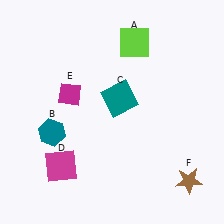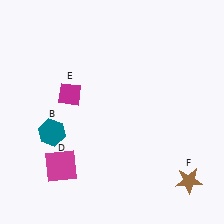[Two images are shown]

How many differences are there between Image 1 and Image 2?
There are 2 differences between the two images.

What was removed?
The teal square (C), the lime square (A) were removed in Image 2.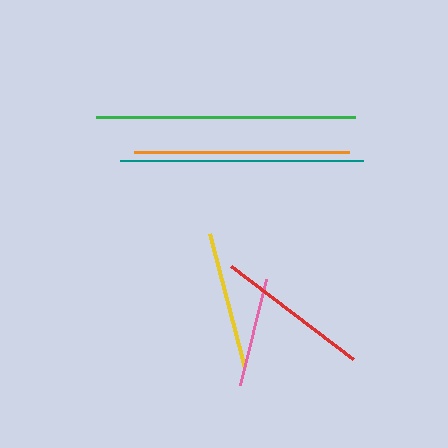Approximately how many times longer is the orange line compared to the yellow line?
The orange line is approximately 1.6 times the length of the yellow line.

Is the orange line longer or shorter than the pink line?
The orange line is longer than the pink line.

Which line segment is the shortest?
The pink line is the shortest at approximately 110 pixels.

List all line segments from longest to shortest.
From longest to shortest: green, teal, orange, red, yellow, pink.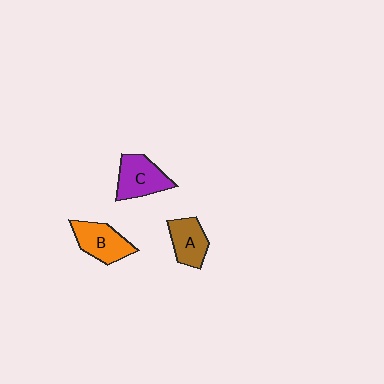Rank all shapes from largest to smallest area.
From largest to smallest: C (purple), B (orange), A (brown).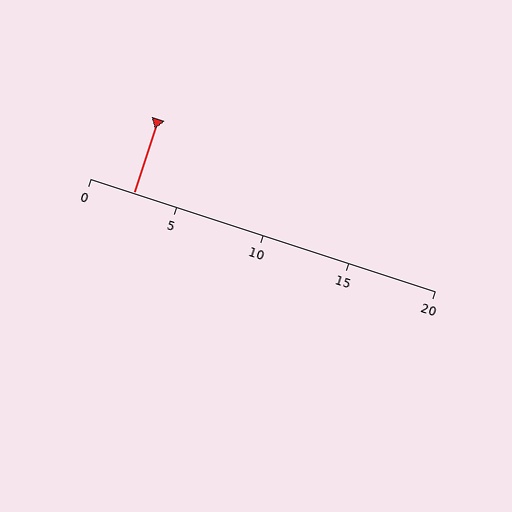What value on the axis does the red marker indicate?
The marker indicates approximately 2.5.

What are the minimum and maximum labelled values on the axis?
The axis runs from 0 to 20.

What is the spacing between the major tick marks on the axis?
The major ticks are spaced 5 apart.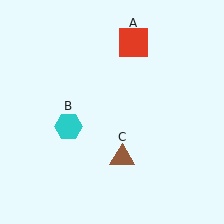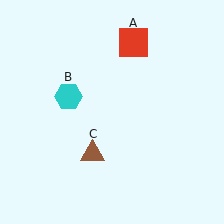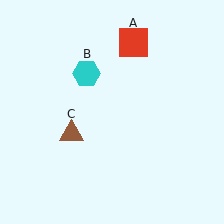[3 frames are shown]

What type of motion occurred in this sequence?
The cyan hexagon (object B), brown triangle (object C) rotated clockwise around the center of the scene.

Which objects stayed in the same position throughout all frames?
Red square (object A) remained stationary.